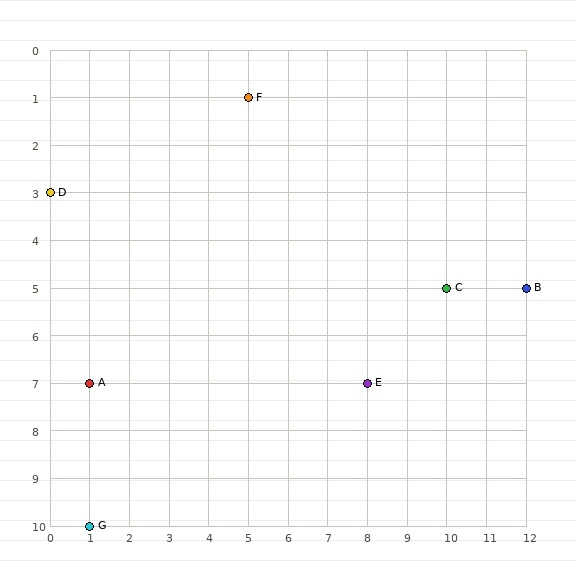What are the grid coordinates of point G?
Point G is at grid coordinates (1, 10).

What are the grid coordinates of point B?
Point B is at grid coordinates (12, 5).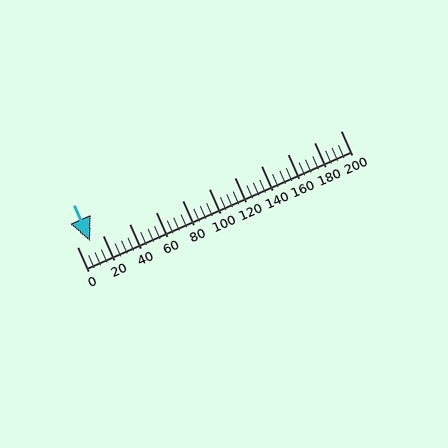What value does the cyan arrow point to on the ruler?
The cyan arrow points to approximately 10.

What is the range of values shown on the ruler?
The ruler shows values from 0 to 200.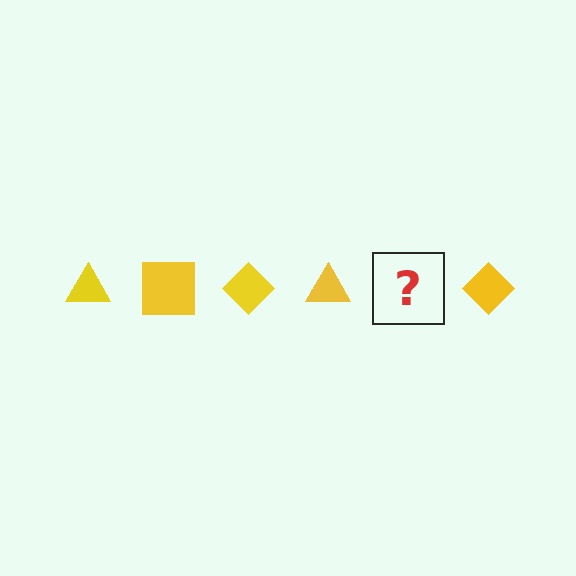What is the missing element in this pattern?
The missing element is a yellow square.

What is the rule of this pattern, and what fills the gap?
The rule is that the pattern cycles through triangle, square, diamond shapes in yellow. The gap should be filled with a yellow square.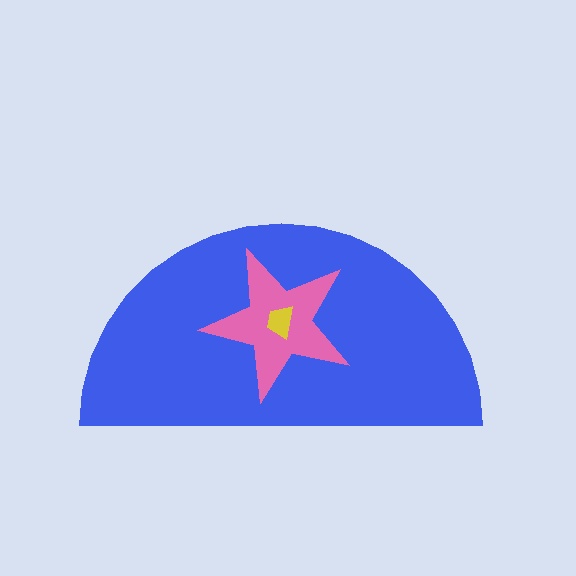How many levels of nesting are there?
3.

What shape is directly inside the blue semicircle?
The pink star.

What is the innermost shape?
The yellow trapezoid.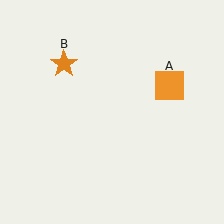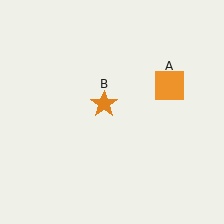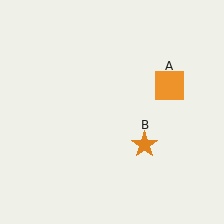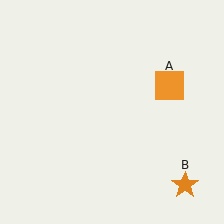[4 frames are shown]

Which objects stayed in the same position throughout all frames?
Orange square (object A) remained stationary.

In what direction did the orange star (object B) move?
The orange star (object B) moved down and to the right.